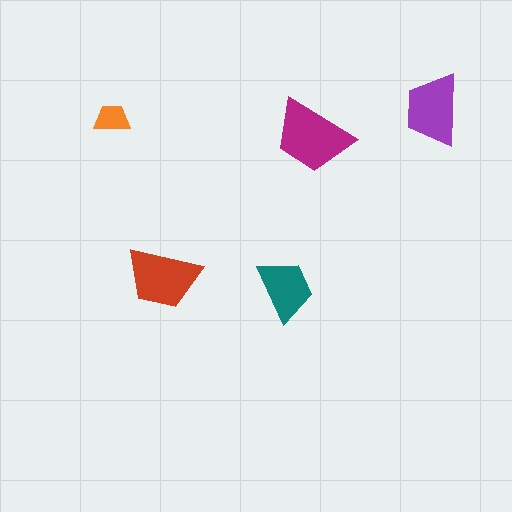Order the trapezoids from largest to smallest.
the magenta one, the red one, the purple one, the teal one, the orange one.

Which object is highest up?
The purple trapezoid is topmost.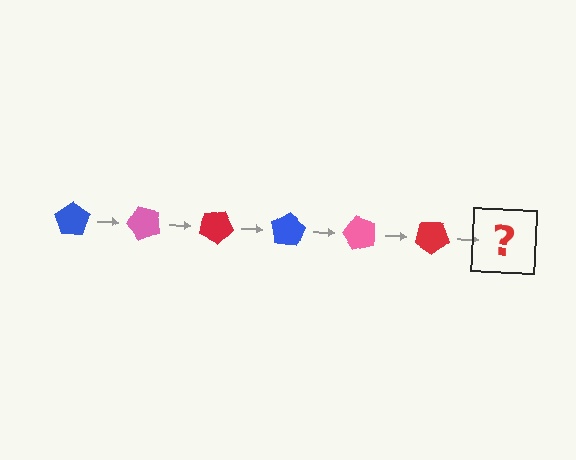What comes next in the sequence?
The next element should be a blue pentagon, rotated 300 degrees from the start.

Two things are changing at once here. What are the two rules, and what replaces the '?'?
The two rules are that it rotates 50 degrees each step and the color cycles through blue, pink, and red. The '?' should be a blue pentagon, rotated 300 degrees from the start.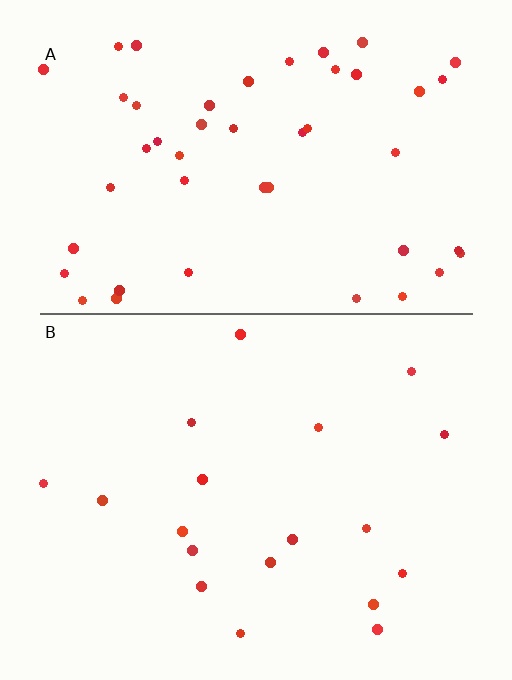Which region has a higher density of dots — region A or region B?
A (the top).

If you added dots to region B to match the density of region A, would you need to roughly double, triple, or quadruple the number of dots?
Approximately triple.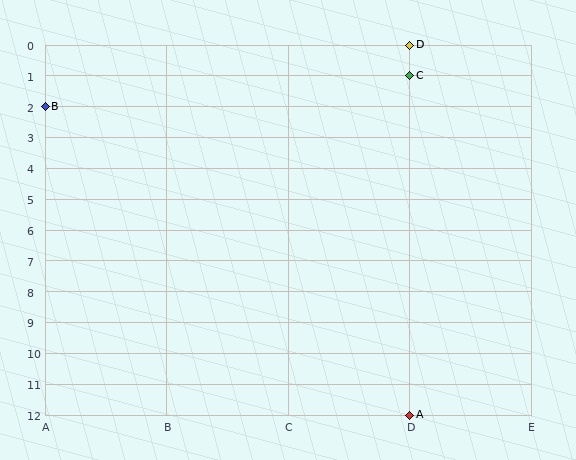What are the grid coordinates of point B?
Point B is at grid coordinates (A, 2).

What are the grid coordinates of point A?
Point A is at grid coordinates (D, 12).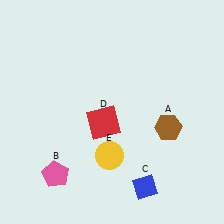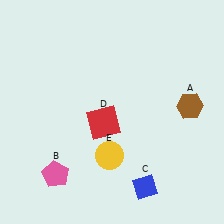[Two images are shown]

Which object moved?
The brown hexagon (A) moved right.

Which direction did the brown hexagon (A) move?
The brown hexagon (A) moved right.